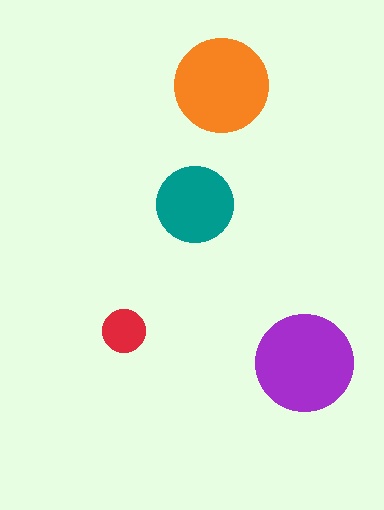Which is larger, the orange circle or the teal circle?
The orange one.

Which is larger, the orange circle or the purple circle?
The purple one.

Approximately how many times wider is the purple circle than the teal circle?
About 1.5 times wider.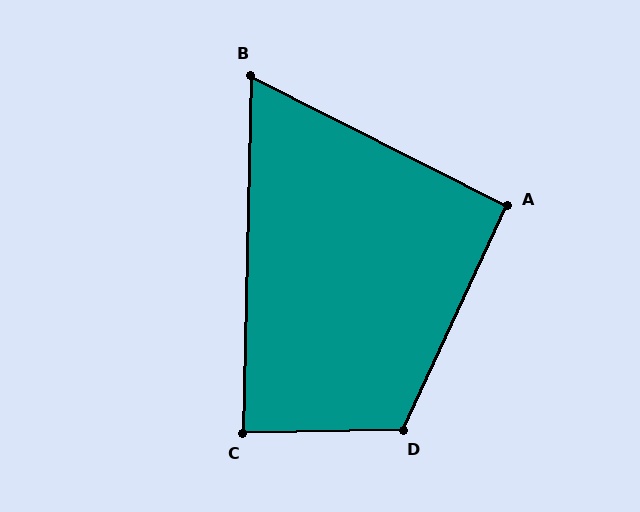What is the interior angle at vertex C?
Approximately 88 degrees (approximately right).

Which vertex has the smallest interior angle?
B, at approximately 64 degrees.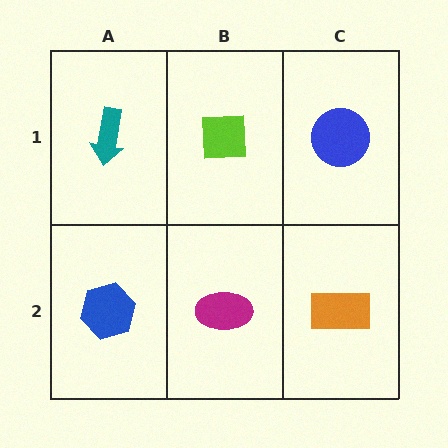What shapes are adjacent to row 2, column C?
A blue circle (row 1, column C), a magenta ellipse (row 2, column B).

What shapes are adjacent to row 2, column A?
A teal arrow (row 1, column A), a magenta ellipse (row 2, column B).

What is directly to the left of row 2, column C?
A magenta ellipse.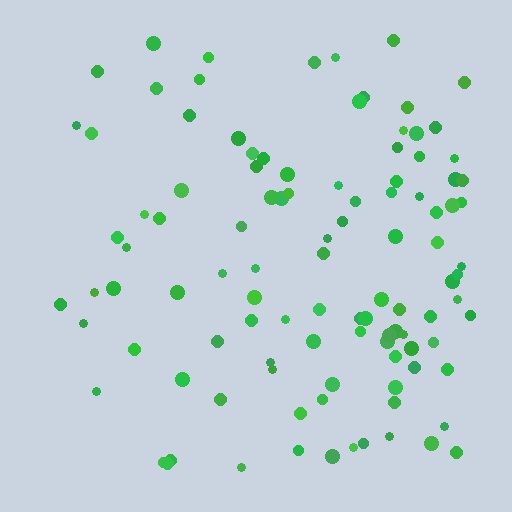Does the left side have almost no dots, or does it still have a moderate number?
Still a moderate number, just noticeably fewer than the right.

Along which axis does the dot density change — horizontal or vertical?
Horizontal.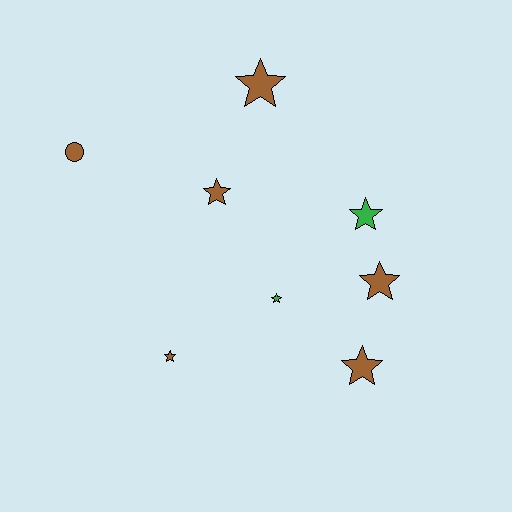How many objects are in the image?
There are 8 objects.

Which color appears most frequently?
Brown, with 6 objects.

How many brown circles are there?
There is 1 brown circle.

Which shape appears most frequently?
Star, with 7 objects.